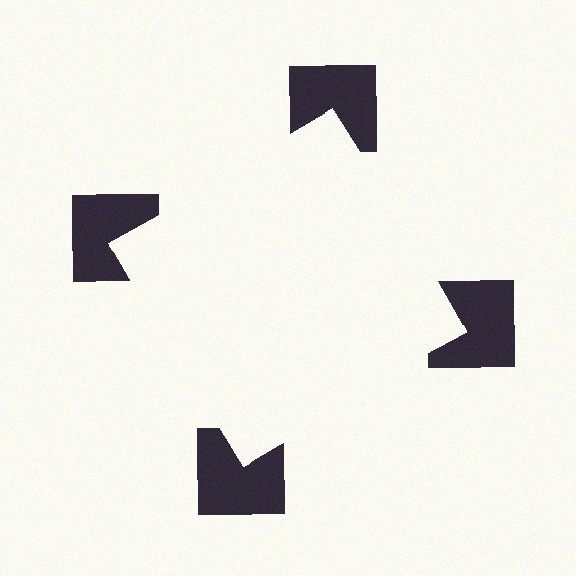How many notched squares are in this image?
There are 4 — one at each vertex of the illusory square.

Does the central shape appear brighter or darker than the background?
It typically appears slightly brighter than the background, even though no actual brightness change is drawn.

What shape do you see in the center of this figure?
An illusory square — its edges are inferred from the aligned wedge cuts in the notched squares, not physically drawn.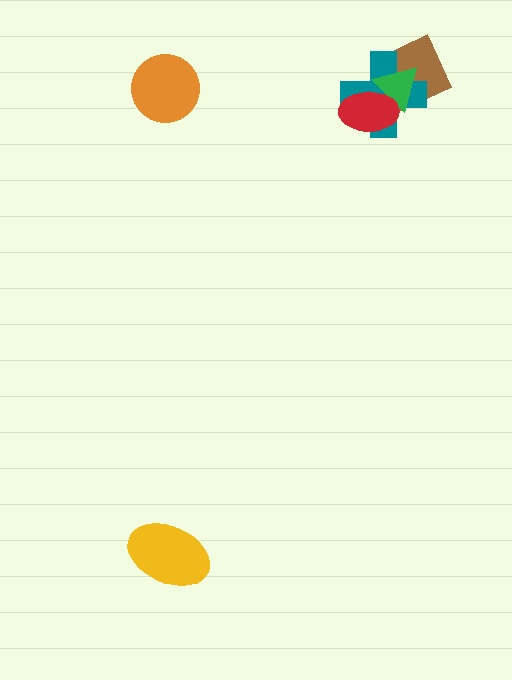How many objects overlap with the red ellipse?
2 objects overlap with the red ellipse.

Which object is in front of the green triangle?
The red ellipse is in front of the green triangle.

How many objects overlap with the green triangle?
3 objects overlap with the green triangle.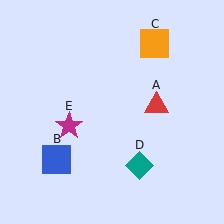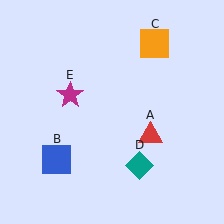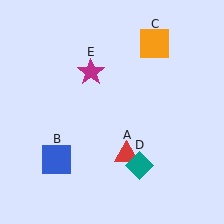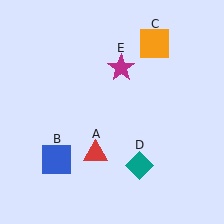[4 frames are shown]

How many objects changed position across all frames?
2 objects changed position: red triangle (object A), magenta star (object E).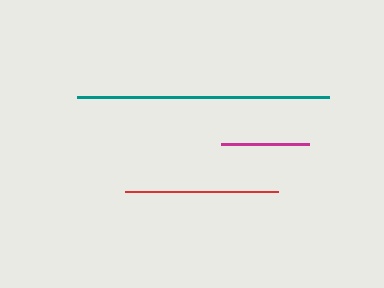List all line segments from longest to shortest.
From longest to shortest: teal, red, magenta.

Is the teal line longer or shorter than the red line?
The teal line is longer than the red line.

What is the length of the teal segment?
The teal segment is approximately 252 pixels long.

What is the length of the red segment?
The red segment is approximately 154 pixels long.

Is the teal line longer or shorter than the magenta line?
The teal line is longer than the magenta line.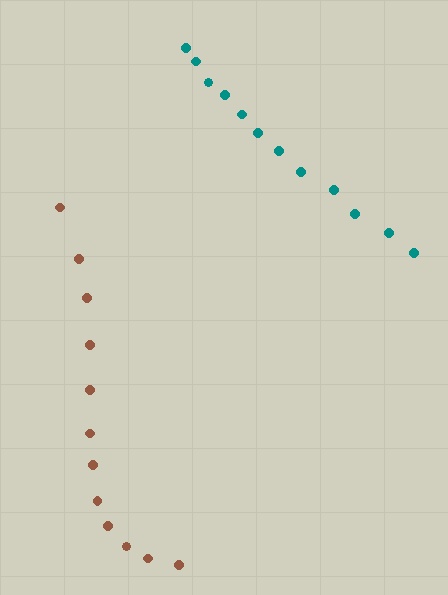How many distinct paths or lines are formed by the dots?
There are 2 distinct paths.